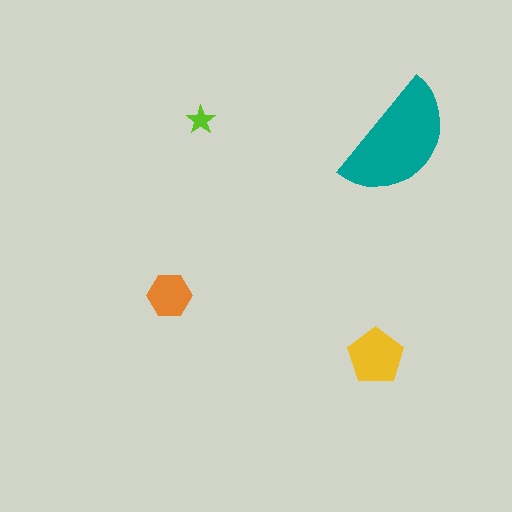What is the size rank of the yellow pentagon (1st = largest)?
2nd.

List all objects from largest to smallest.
The teal semicircle, the yellow pentagon, the orange hexagon, the lime star.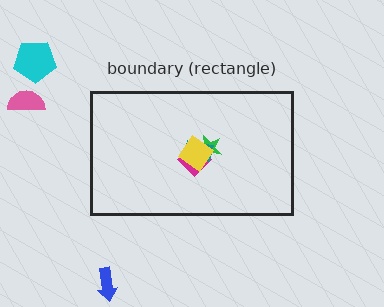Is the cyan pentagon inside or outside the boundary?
Outside.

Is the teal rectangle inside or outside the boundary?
Inside.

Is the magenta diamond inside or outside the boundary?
Inside.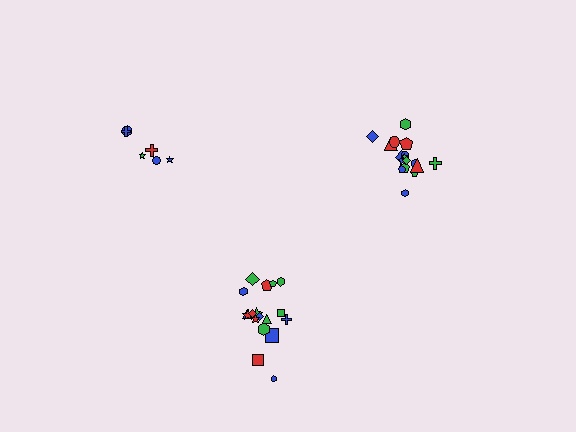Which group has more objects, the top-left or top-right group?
The top-right group.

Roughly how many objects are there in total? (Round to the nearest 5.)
Roughly 40 objects in total.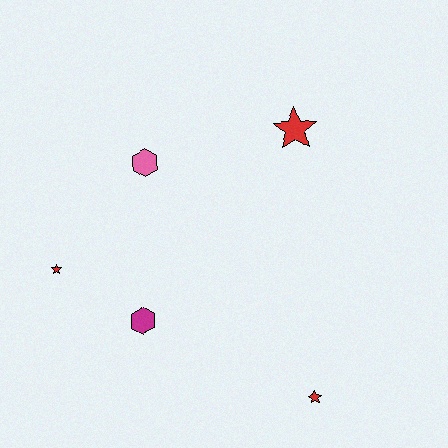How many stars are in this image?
There are 3 stars.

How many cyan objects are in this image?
There are no cyan objects.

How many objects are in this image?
There are 5 objects.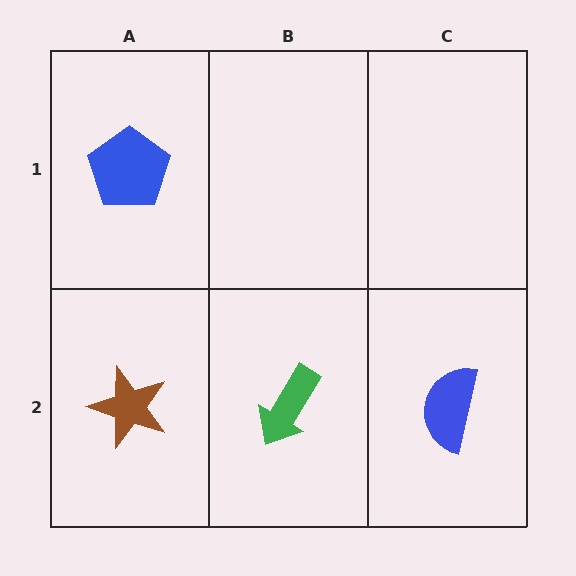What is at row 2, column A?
A brown star.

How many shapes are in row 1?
1 shape.